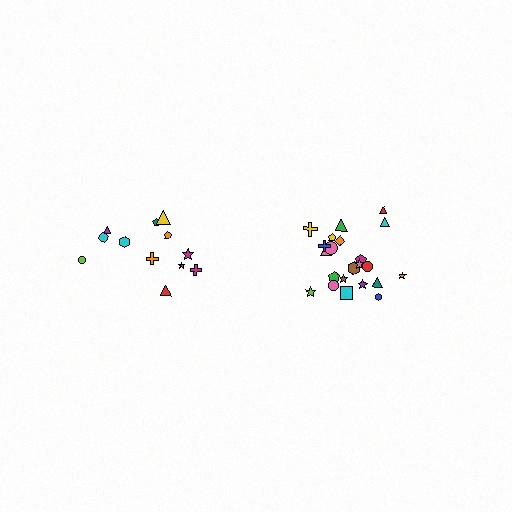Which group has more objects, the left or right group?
The right group.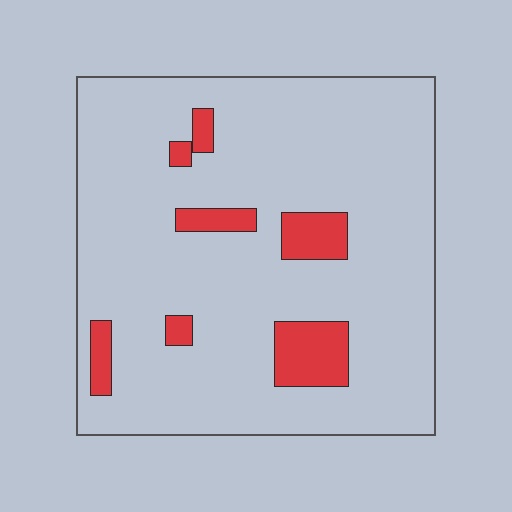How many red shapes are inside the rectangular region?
7.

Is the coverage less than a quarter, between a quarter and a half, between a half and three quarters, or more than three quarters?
Less than a quarter.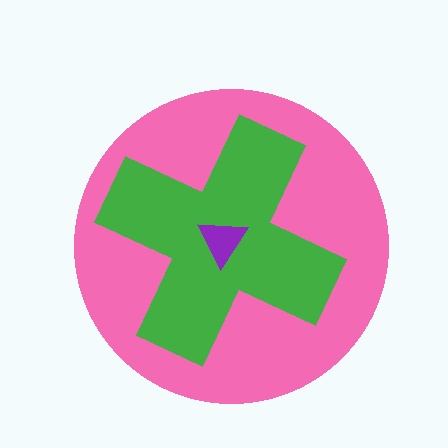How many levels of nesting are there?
3.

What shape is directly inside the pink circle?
The green cross.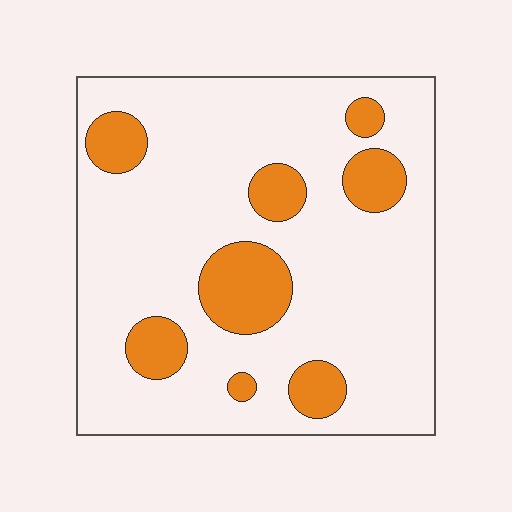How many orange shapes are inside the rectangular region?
8.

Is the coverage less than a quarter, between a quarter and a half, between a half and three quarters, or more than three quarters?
Less than a quarter.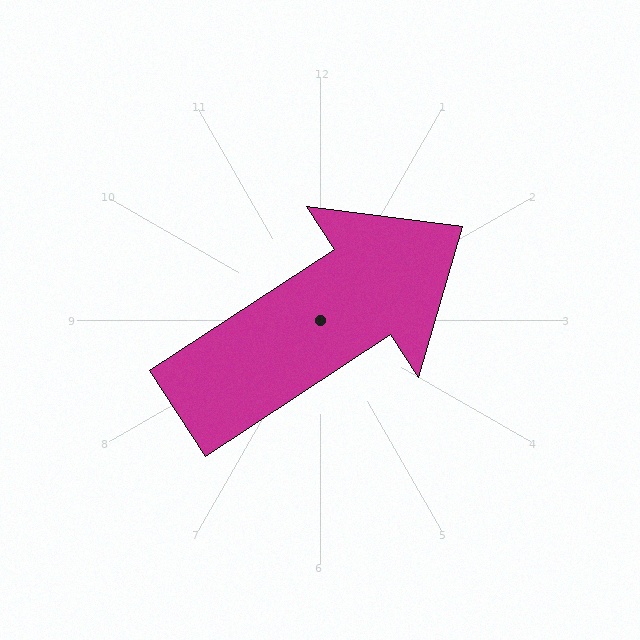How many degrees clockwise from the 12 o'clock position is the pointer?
Approximately 57 degrees.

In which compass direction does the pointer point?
Northeast.